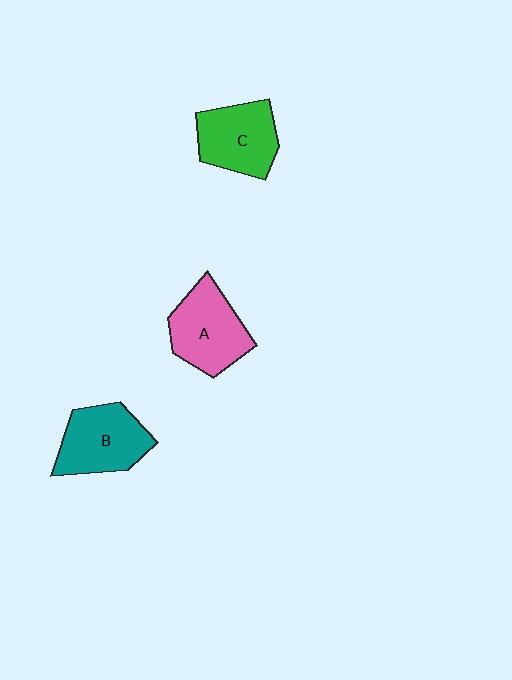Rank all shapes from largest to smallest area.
From largest to smallest: A (pink), B (teal), C (green).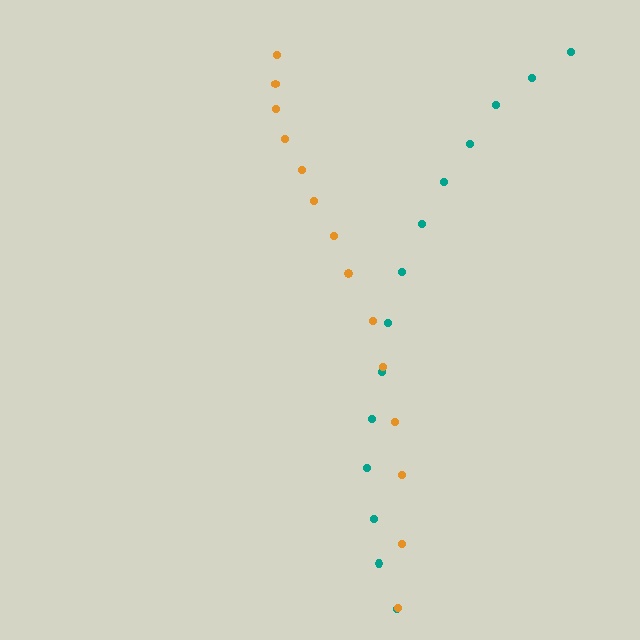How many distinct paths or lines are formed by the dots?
There are 2 distinct paths.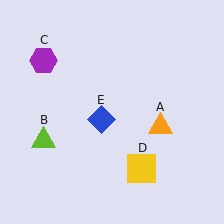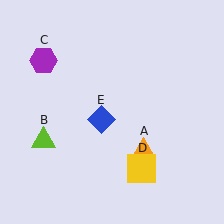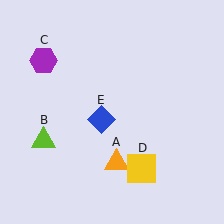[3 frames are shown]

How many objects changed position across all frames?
1 object changed position: orange triangle (object A).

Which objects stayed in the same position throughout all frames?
Lime triangle (object B) and purple hexagon (object C) and yellow square (object D) and blue diamond (object E) remained stationary.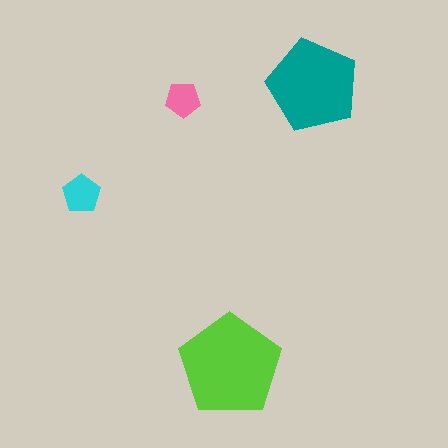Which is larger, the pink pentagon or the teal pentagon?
The teal one.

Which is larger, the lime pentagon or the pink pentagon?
The lime one.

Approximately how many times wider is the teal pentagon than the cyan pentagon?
About 2.5 times wider.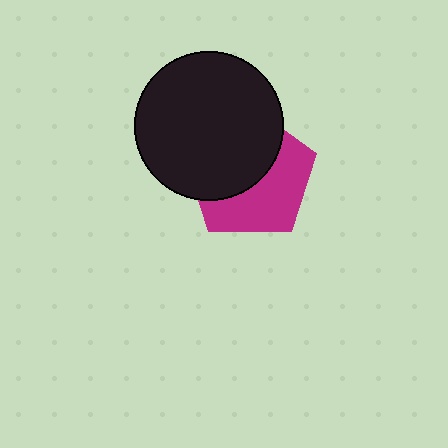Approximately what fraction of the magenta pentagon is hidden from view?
Roughly 52% of the magenta pentagon is hidden behind the black circle.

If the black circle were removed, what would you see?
You would see the complete magenta pentagon.